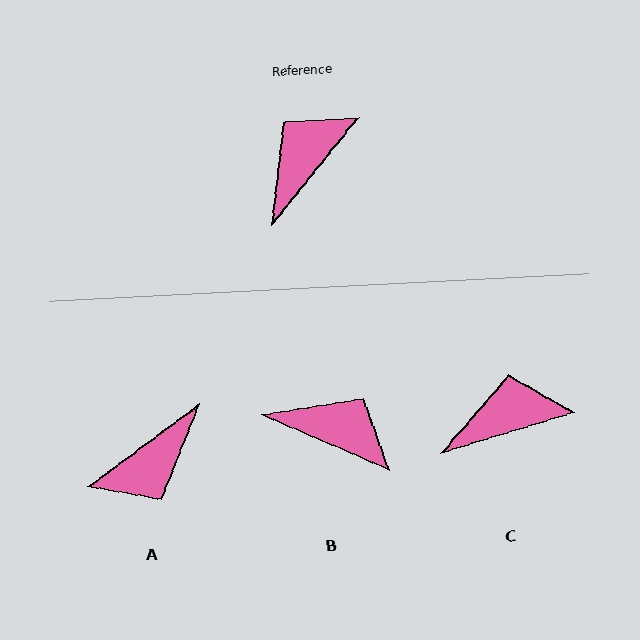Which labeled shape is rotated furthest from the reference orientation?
A, about 165 degrees away.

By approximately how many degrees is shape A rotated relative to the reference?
Approximately 165 degrees counter-clockwise.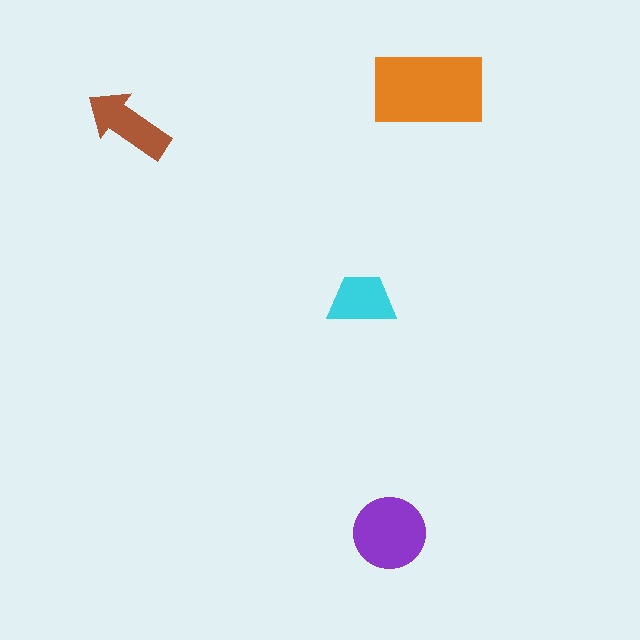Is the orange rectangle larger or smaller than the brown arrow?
Larger.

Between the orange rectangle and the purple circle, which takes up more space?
The orange rectangle.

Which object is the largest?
The orange rectangle.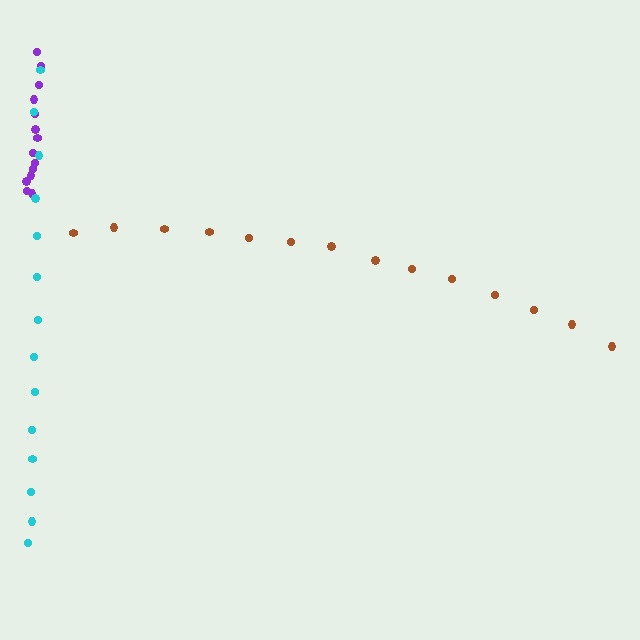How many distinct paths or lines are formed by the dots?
There are 3 distinct paths.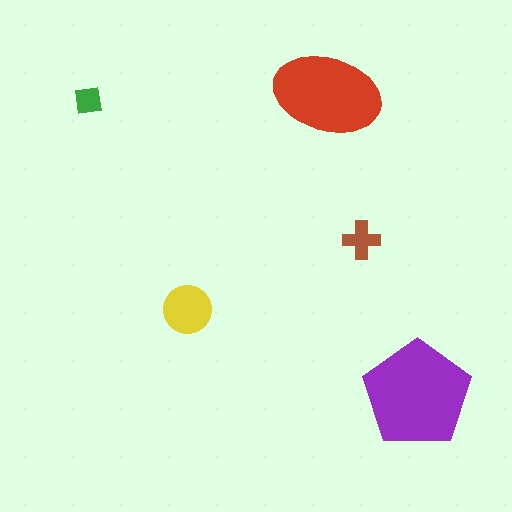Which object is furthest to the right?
The purple pentagon is rightmost.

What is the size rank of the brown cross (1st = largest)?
4th.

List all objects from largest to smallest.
The purple pentagon, the red ellipse, the yellow circle, the brown cross, the green square.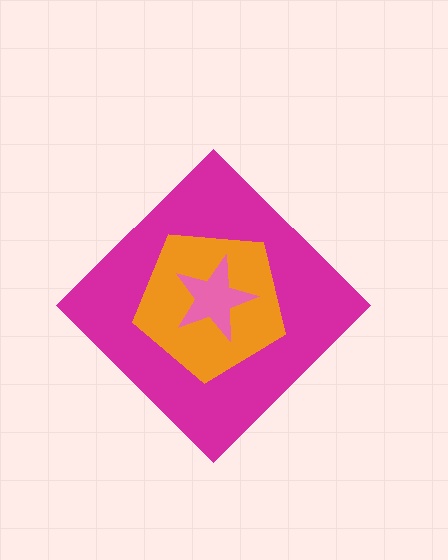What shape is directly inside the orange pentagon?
The pink star.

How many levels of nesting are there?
3.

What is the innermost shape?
The pink star.